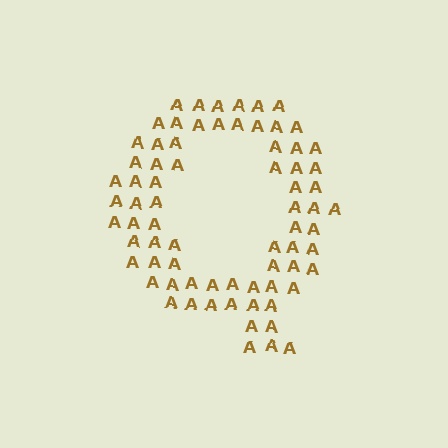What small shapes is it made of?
It is made of small letter A's.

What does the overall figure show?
The overall figure shows the letter Q.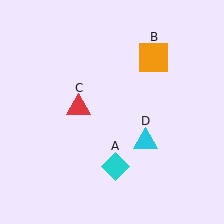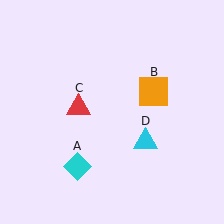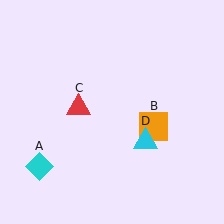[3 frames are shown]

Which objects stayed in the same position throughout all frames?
Red triangle (object C) and cyan triangle (object D) remained stationary.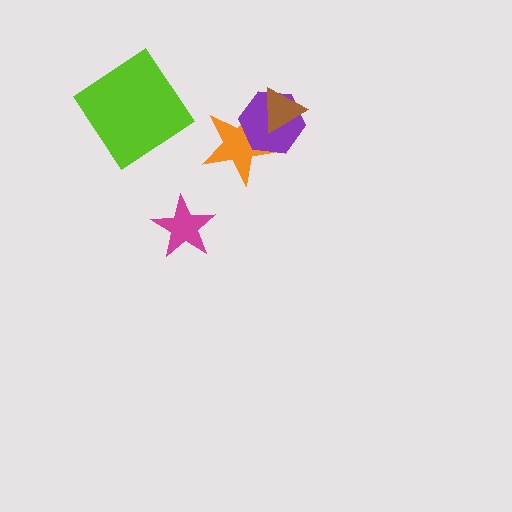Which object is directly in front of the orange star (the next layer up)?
The purple hexagon is directly in front of the orange star.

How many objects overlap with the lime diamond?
0 objects overlap with the lime diamond.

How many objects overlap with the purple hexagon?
2 objects overlap with the purple hexagon.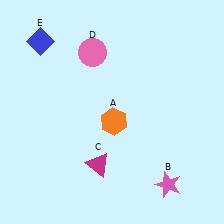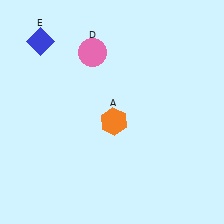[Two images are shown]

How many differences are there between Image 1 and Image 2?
There are 2 differences between the two images.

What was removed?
The magenta triangle (C), the pink star (B) were removed in Image 2.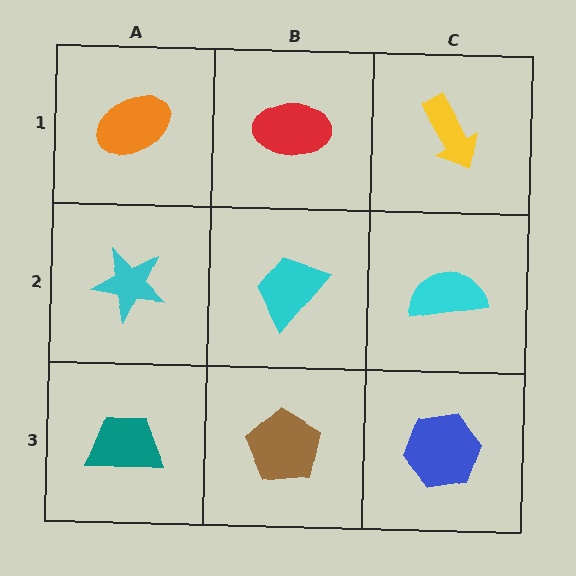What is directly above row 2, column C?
A yellow arrow.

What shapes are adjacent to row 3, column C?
A cyan semicircle (row 2, column C), a brown pentagon (row 3, column B).